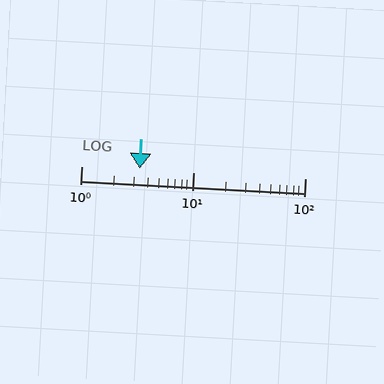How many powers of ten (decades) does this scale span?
The scale spans 2 decades, from 1 to 100.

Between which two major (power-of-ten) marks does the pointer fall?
The pointer is between 1 and 10.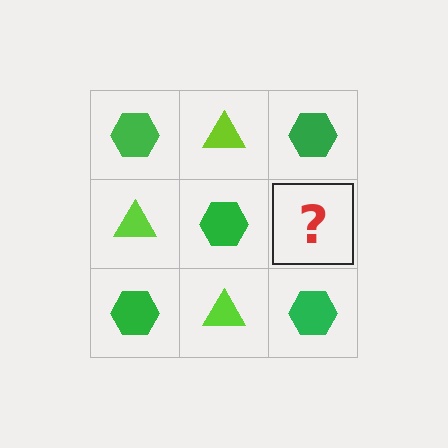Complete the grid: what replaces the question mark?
The question mark should be replaced with a lime triangle.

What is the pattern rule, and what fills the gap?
The rule is that it alternates green hexagon and lime triangle in a checkerboard pattern. The gap should be filled with a lime triangle.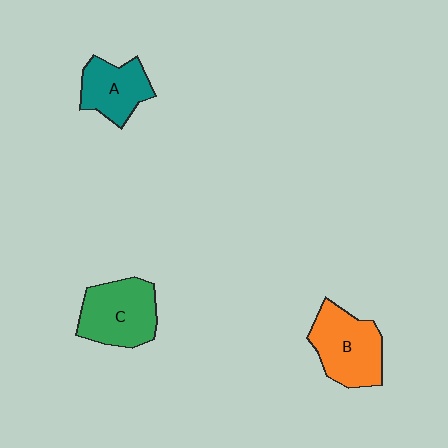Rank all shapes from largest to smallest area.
From largest to smallest: B (orange), C (green), A (teal).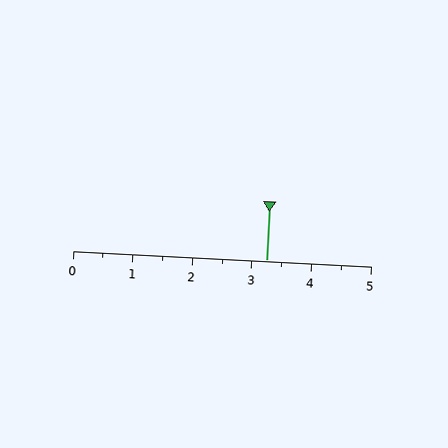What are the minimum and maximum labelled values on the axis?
The axis runs from 0 to 5.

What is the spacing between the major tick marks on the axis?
The major ticks are spaced 1 apart.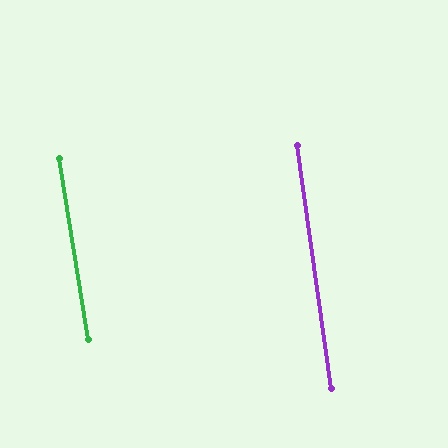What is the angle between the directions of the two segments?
Approximately 1 degree.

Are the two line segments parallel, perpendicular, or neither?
Parallel — their directions differ by only 1.1°.